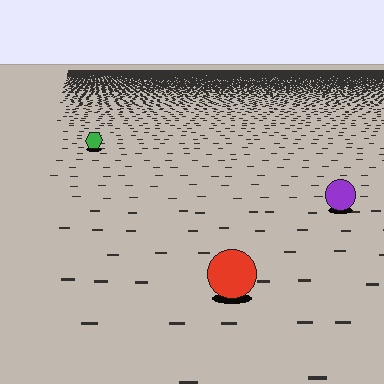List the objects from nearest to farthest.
From nearest to farthest: the red circle, the purple circle, the green hexagon.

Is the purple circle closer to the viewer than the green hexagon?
Yes. The purple circle is closer — you can tell from the texture gradient: the ground texture is coarser near it.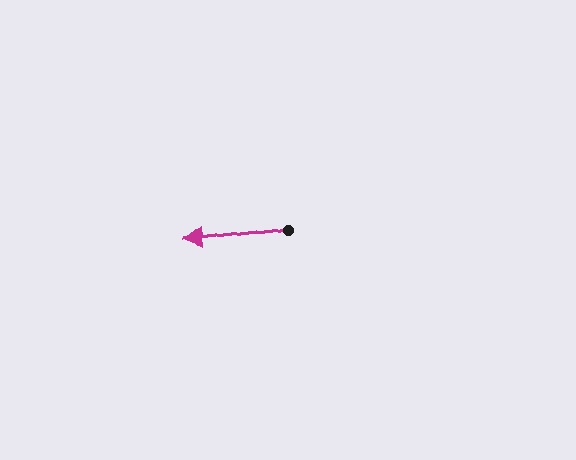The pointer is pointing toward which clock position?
Roughly 9 o'clock.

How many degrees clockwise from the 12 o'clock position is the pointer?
Approximately 263 degrees.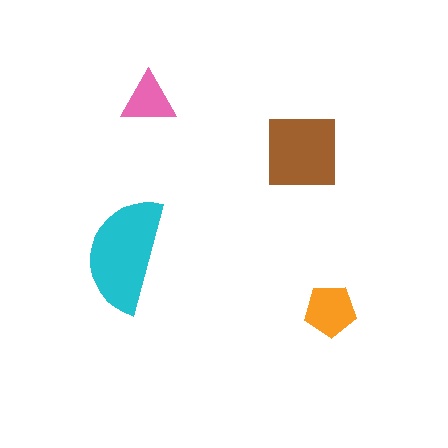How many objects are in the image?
There are 4 objects in the image.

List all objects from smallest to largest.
The pink triangle, the orange pentagon, the brown square, the cyan semicircle.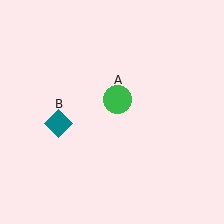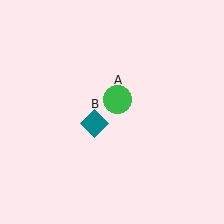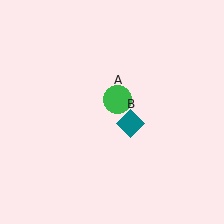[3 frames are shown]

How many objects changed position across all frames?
1 object changed position: teal diamond (object B).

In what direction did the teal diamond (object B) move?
The teal diamond (object B) moved right.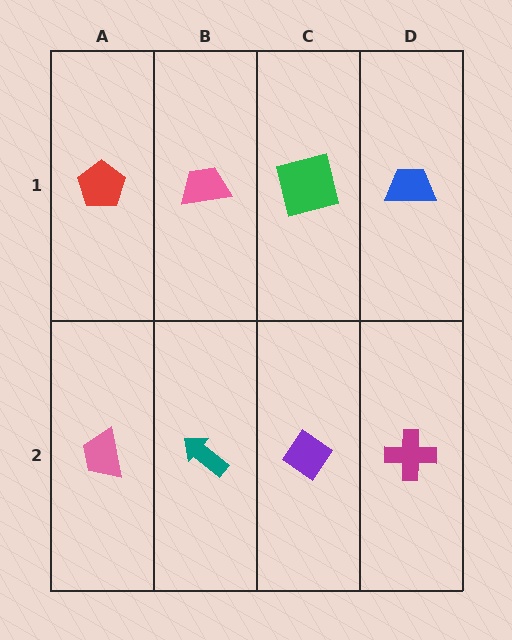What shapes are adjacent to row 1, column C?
A purple diamond (row 2, column C), a pink trapezoid (row 1, column B), a blue trapezoid (row 1, column D).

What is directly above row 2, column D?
A blue trapezoid.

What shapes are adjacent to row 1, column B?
A teal arrow (row 2, column B), a red pentagon (row 1, column A), a green square (row 1, column C).